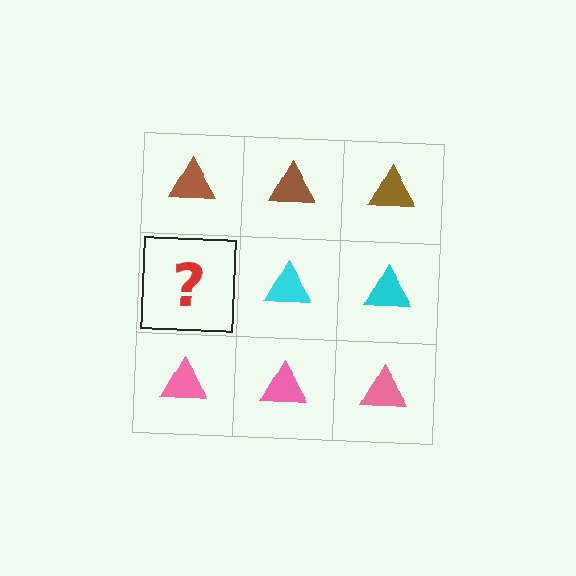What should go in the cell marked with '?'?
The missing cell should contain a cyan triangle.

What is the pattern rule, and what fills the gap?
The rule is that each row has a consistent color. The gap should be filled with a cyan triangle.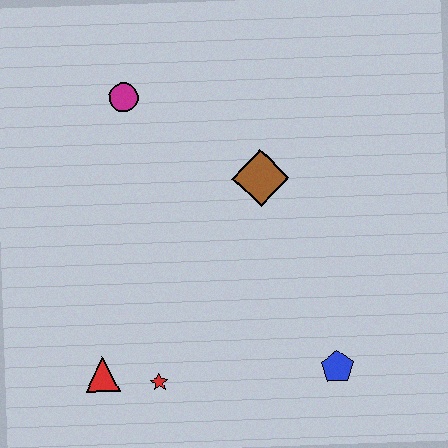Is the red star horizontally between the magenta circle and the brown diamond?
Yes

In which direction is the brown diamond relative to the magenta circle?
The brown diamond is to the right of the magenta circle.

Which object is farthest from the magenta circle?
The blue pentagon is farthest from the magenta circle.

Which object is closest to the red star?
The red triangle is closest to the red star.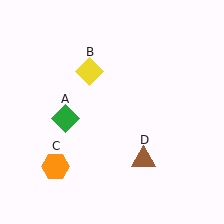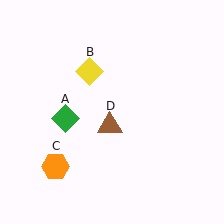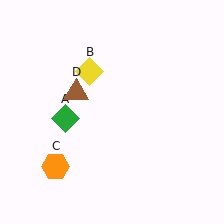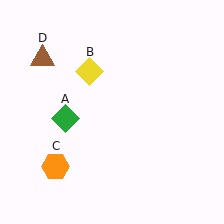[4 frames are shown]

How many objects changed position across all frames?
1 object changed position: brown triangle (object D).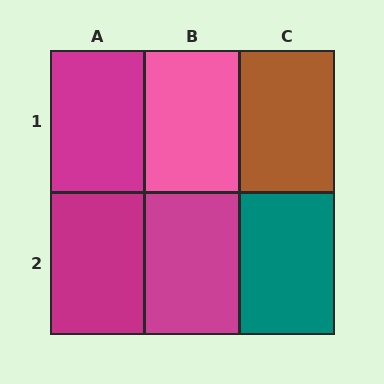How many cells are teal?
1 cell is teal.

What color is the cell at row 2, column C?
Teal.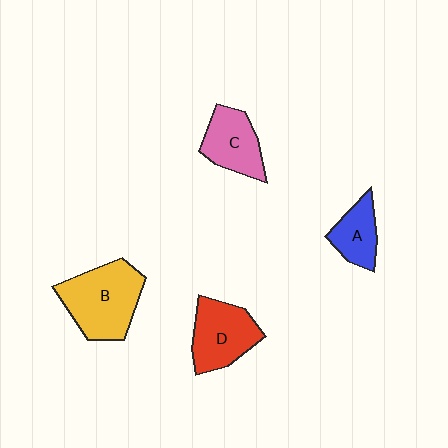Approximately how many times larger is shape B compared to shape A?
Approximately 2.0 times.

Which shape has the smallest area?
Shape A (blue).